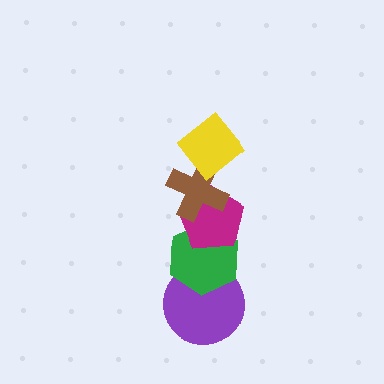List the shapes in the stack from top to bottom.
From top to bottom: the yellow diamond, the brown cross, the magenta pentagon, the green hexagon, the purple circle.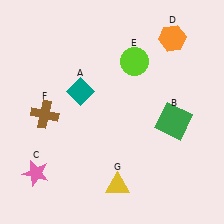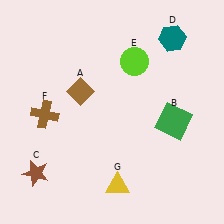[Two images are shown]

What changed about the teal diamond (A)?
In Image 1, A is teal. In Image 2, it changed to brown.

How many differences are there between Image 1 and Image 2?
There are 3 differences between the two images.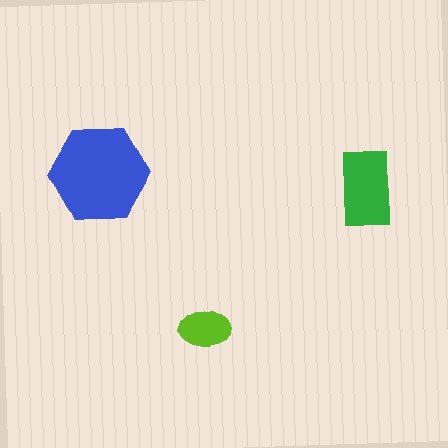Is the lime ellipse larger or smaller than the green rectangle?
Smaller.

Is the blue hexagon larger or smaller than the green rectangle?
Larger.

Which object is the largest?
The blue hexagon.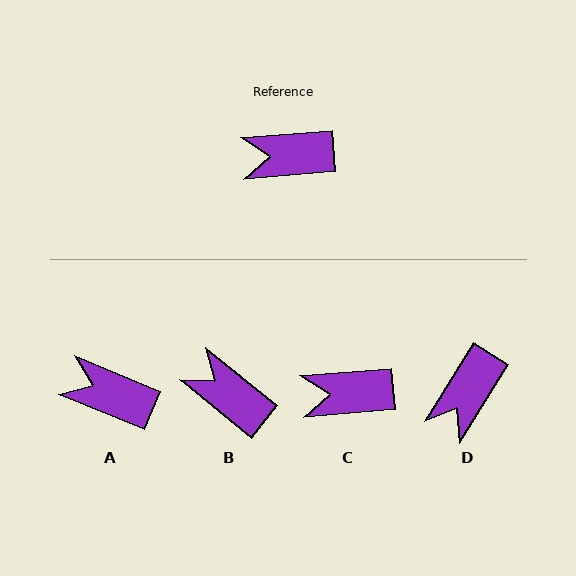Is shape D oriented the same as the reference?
No, it is off by about 53 degrees.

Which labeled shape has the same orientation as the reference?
C.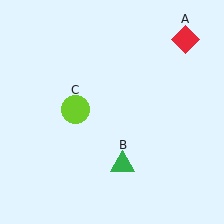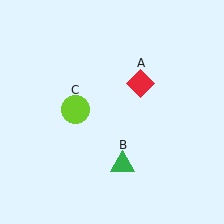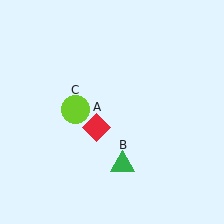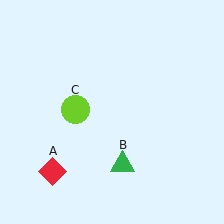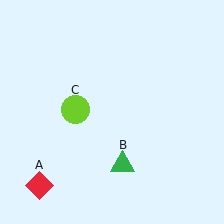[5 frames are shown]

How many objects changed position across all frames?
1 object changed position: red diamond (object A).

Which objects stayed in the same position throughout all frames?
Green triangle (object B) and lime circle (object C) remained stationary.